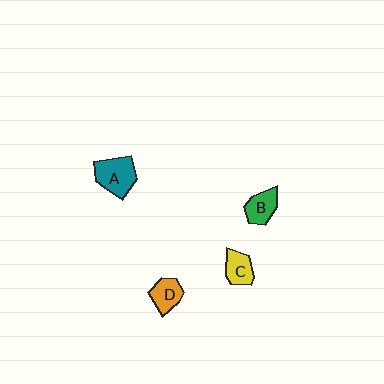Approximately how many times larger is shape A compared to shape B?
Approximately 1.4 times.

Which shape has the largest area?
Shape A (teal).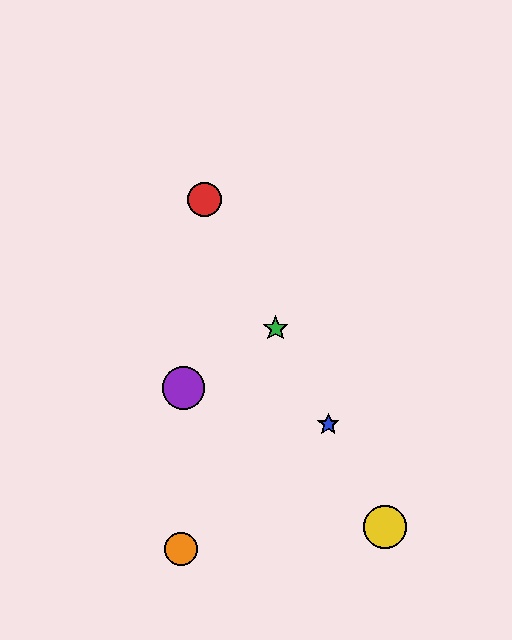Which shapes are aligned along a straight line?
The red circle, the blue star, the green star, the yellow circle are aligned along a straight line.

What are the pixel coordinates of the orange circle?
The orange circle is at (181, 549).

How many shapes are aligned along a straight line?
4 shapes (the red circle, the blue star, the green star, the yellow circle) are aligned along a straight line.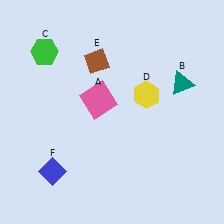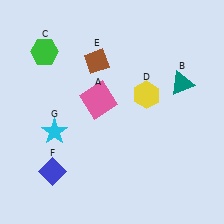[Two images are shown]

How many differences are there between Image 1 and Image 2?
There is 1 difference between the two images.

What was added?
A cyan star (G) was added in Image 2.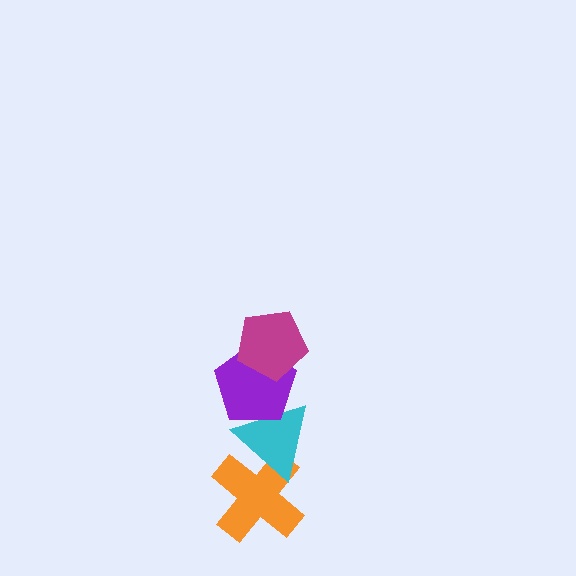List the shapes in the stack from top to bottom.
From top to bottom: the magenta pentagon, the purple pentagon, the cyan triangle, the orange cross.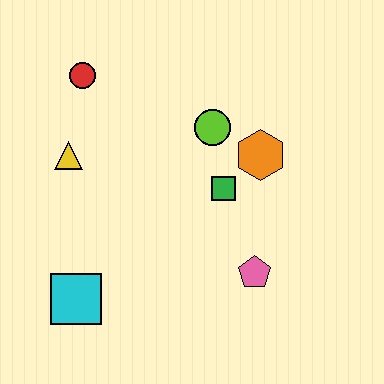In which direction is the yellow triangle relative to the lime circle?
The yellow triangle is to the left of the lime circle.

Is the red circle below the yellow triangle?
No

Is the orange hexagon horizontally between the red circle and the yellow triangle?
No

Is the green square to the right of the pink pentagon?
No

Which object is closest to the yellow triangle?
The red circle is closest to the yellow triangle.